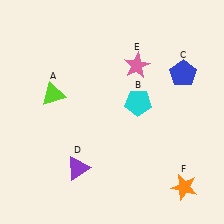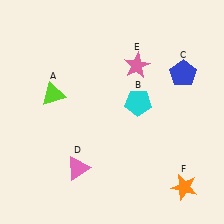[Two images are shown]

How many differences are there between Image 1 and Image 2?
There is 1 difference between the two images.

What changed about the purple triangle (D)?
In Image 1, D is purple. In Image 2, it changed to pink.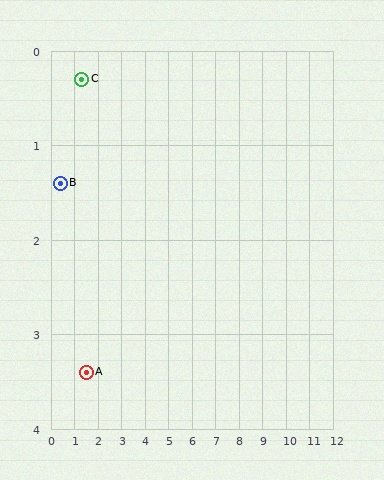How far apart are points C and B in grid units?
Points C and B are about 1.4 grid units apart.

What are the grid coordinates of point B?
Point B is at approximately (0.4, 1.4).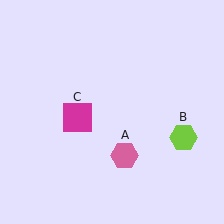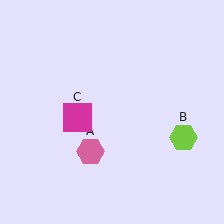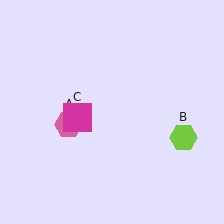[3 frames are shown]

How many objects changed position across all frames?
1 object changed position: pink hexagon (object A).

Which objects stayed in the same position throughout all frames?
Lime hexagon (object B) and magenta square (object C) remained stationary.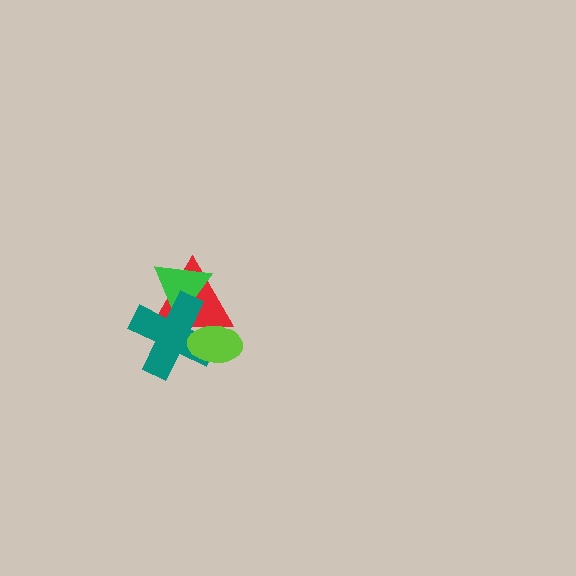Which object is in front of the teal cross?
The lime ellipse is in front of the teal cross.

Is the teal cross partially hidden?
Yes, it is partially covered by another shape.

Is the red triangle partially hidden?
Yes, it is partially covered by another shape.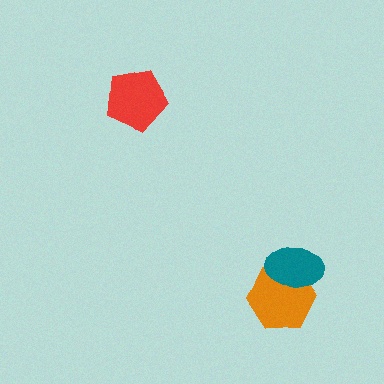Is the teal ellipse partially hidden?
No, no other shape covers it.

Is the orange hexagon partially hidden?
Yes, it is partially covered by another shape.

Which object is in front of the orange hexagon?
The teal ellipse is in front of the orange hexagon.